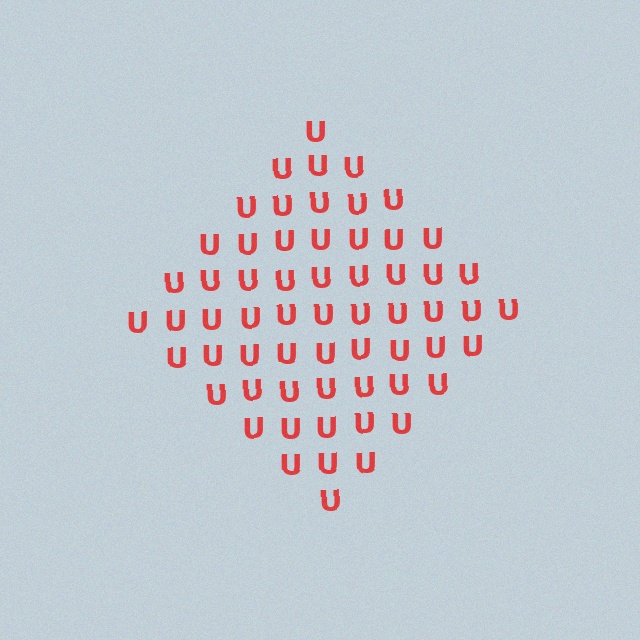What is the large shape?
The large shape is a diamond.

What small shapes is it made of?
It is made of small letter U's.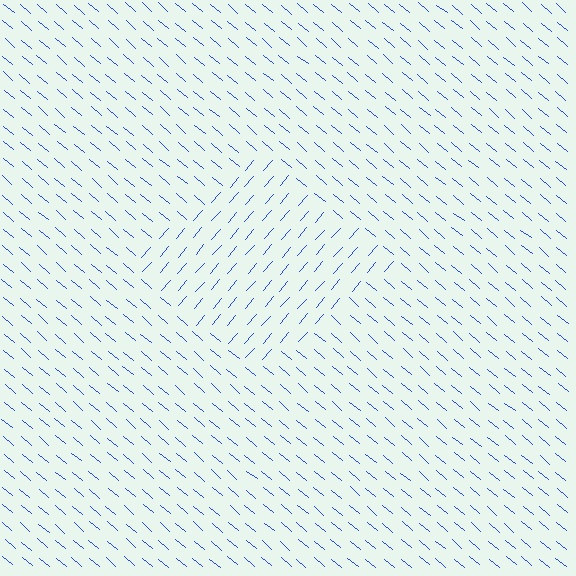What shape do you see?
I see a diamond.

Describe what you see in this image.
The image is filled with small blue line segments. A diamond region in the image has lines oriented differently from the surrounding lines, creating a visible texture boundary.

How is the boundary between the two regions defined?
The boundary is defined purely by a change in line orientation (approximately 89 degrees difference). All lines are the same color and thickness.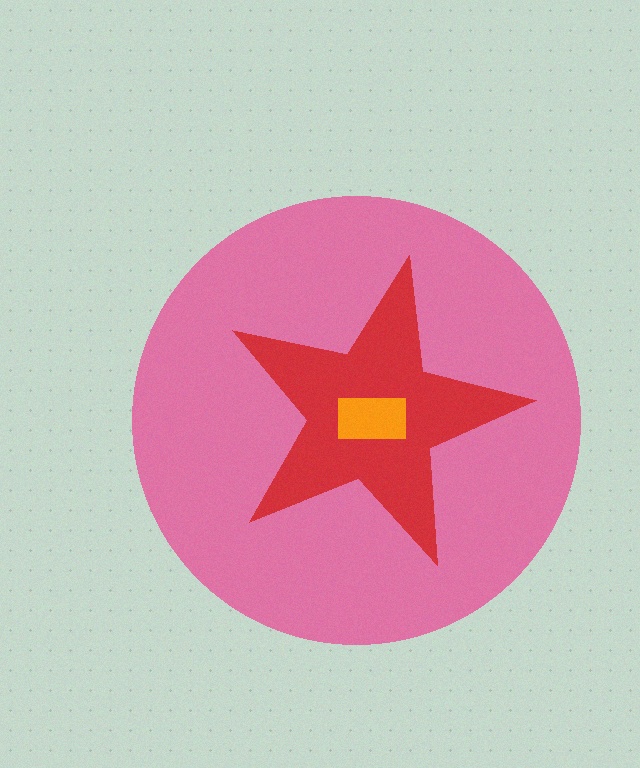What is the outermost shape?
The pink circle.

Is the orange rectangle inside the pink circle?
Yes.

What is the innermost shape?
The orange rectangle.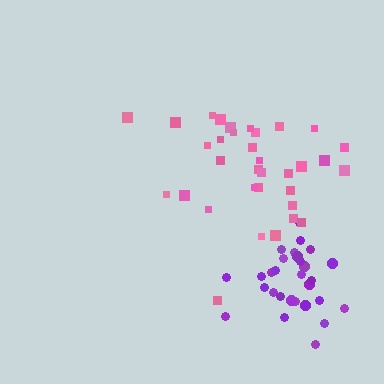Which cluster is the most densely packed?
Purple.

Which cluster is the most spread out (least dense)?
Pink.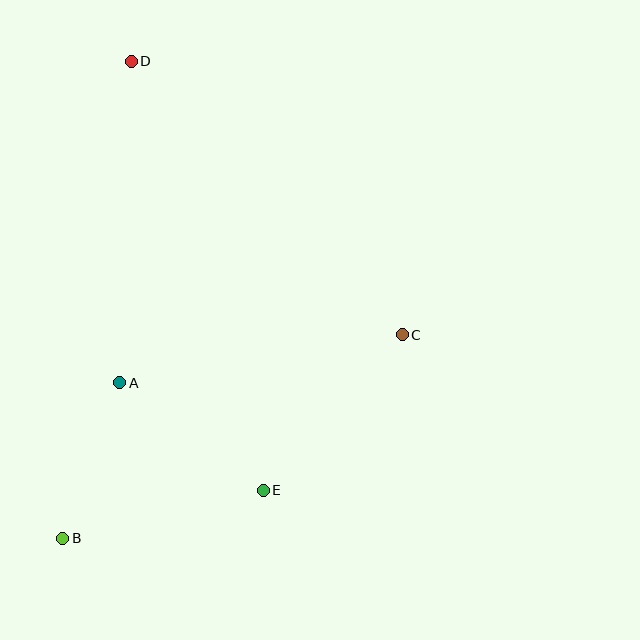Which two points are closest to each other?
Points A and B are closest to each other.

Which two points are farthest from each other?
Points B and D are farthest from each other.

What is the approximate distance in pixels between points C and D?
The distance between C and D is approximately 385 pixels.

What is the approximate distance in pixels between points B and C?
The distance between B and C is approximately 396 pixels.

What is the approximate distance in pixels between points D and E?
The distance between D and E is approximately 449 pixels.